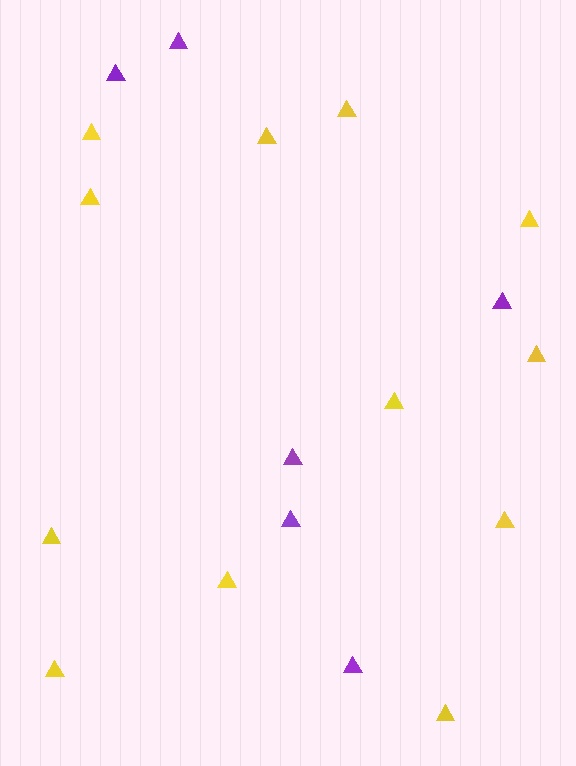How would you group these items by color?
There are 2 groups: one group of yellow triangles (12) and one group of purple triangles (6).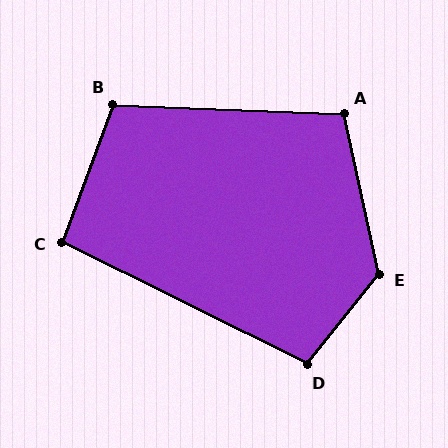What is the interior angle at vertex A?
Approximately 104 degrees (obtuse).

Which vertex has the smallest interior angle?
C, at approximately 96 degrees.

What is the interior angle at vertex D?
Approximately 102 degrees (obtuse).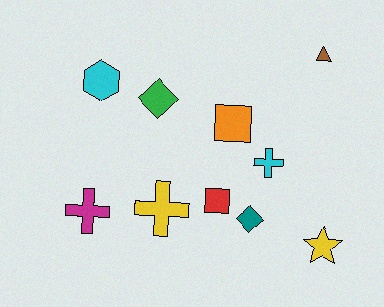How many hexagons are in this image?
There is 1 hexagon.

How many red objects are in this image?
There is 1 red object.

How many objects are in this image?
There are 10 objects.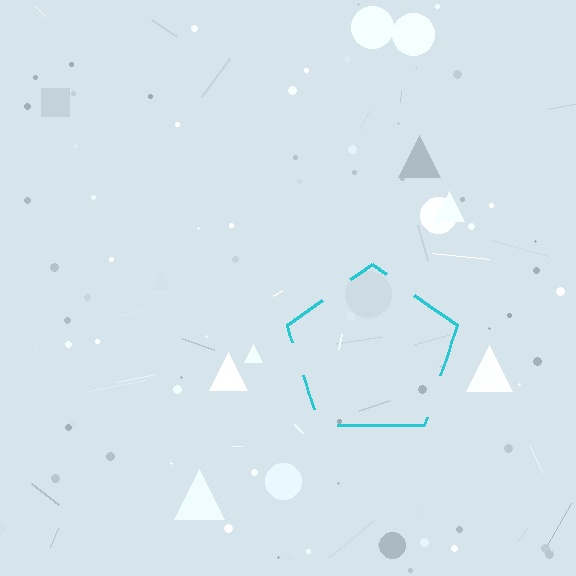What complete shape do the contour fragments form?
The contour fragments form a pentagon.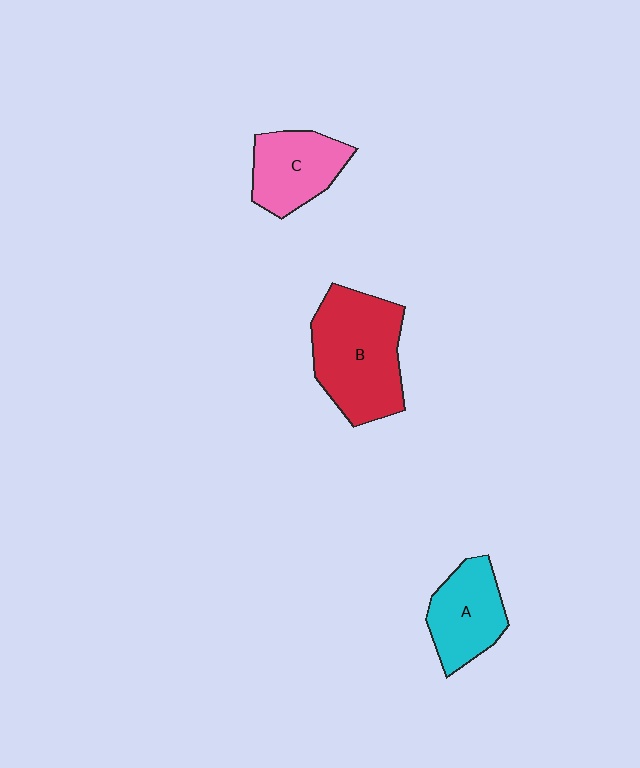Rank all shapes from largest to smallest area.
From largest to smallest: B (red), A (cyan), C (pink).